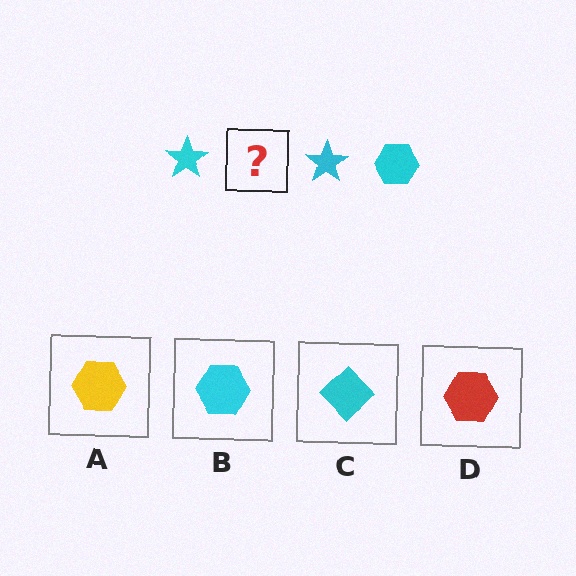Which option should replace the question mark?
Option B.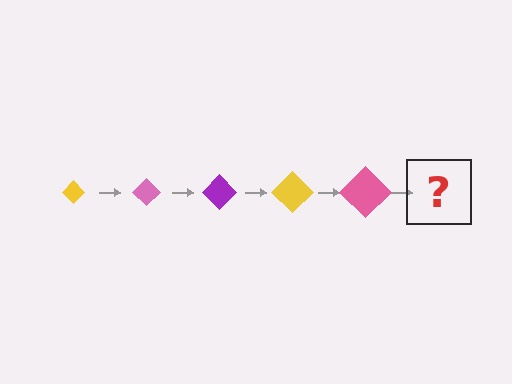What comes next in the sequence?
The next element should be a purple diamond, larger than the previous one.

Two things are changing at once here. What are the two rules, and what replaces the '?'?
The two rules are that the diamond grows larger each step and the color cycles through yellow, pink, and purple. The '?' should be a purple diamond, larger than the previous one.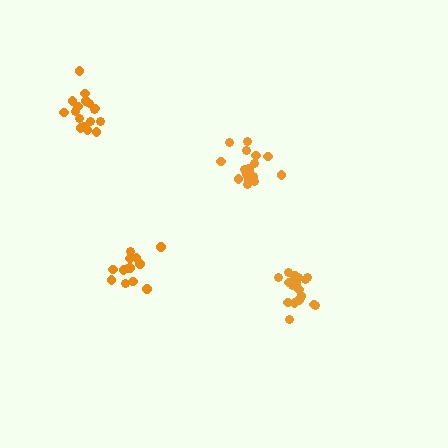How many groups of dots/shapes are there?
There are 4 groups.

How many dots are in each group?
Group 1: 18 dots, Group 2: 13 dots, Group 3: 17 dots, Group 4: 17 dots (65 total).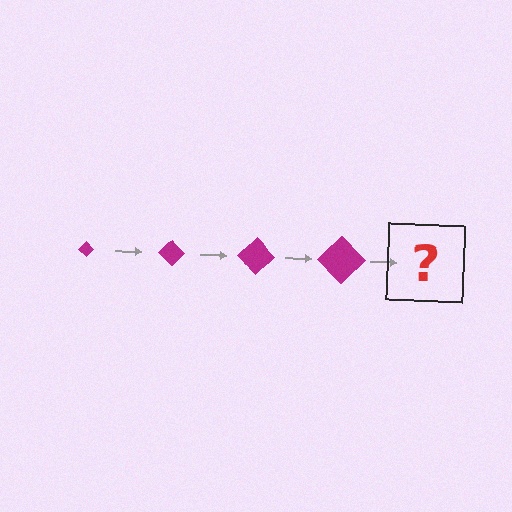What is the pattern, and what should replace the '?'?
The pattern is that the diamond gets progressively larger each step. The '?' should be a magenta diamond, larger than the previous one.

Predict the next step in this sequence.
The next step is a magenta diamond, larger than the previous one.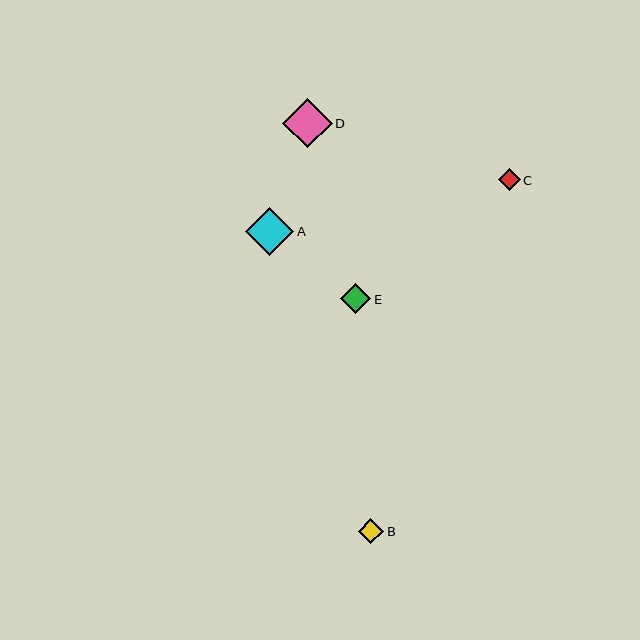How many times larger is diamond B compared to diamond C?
Diamond B is approximately 1.2 times the size of diamond C.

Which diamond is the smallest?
Diamond C is the smallest with a size of approximately 22 pixels.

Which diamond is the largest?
Diamond D is the largest with a size of approximately 50 pixels.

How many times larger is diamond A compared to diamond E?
Diamond A is approximately 1.6 times the size of diamond E.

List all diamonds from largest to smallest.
From largest to smallest: D, A, E, B, C.